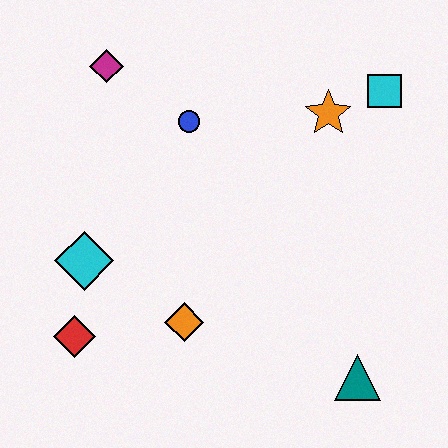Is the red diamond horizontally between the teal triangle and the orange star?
No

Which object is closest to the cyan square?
The orange star is closest to the cyan square.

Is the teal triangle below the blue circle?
Yes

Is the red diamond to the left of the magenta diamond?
Yes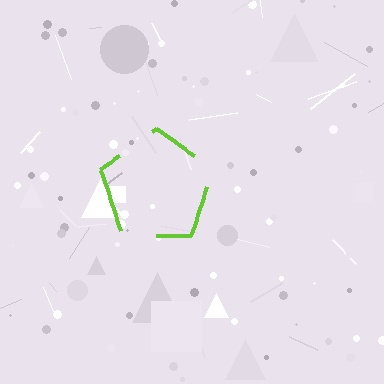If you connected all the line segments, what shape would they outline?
They would outline a pentagon.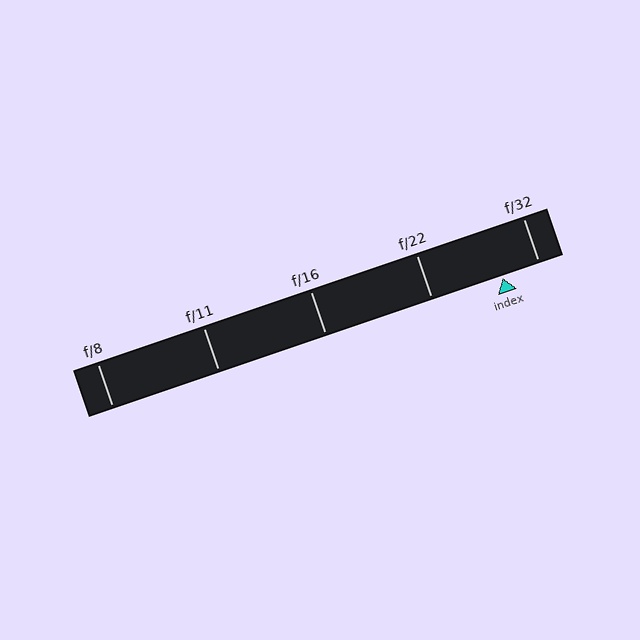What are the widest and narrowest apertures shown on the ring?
The widest aperture shown is f/8 and the narrowest is f/32.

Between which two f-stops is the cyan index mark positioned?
The index mark is between f/22 and f/32.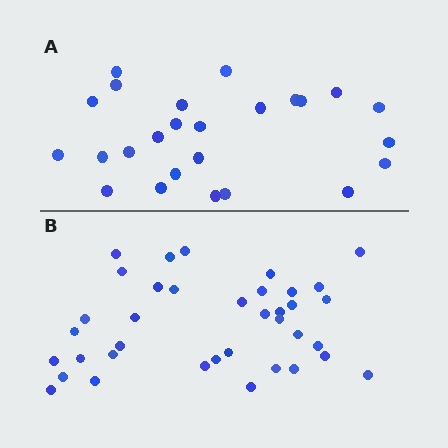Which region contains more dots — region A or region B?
Region B (the bottom region) has more dots.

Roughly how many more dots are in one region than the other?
Region B has roughly 12 or so more dots than region A.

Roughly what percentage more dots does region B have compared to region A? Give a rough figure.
About 50% more.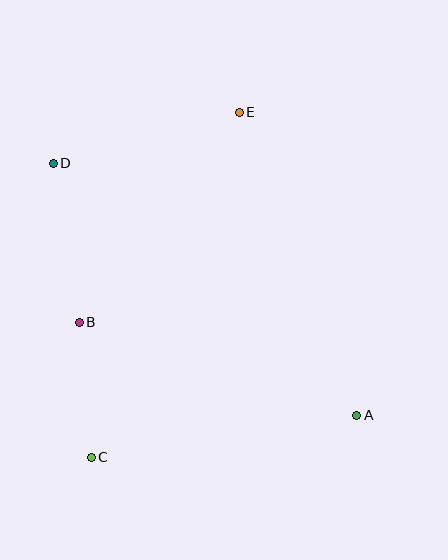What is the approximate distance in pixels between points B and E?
The distance between B and E is approximately 264 pixels.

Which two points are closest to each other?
Points B and C are closest to each other.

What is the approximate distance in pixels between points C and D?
The distance between C and D is approximately 296 pixels.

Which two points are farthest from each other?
Points A and D are farthest from each other.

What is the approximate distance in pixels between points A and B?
The distance between A and B is approximately 292 pixels.